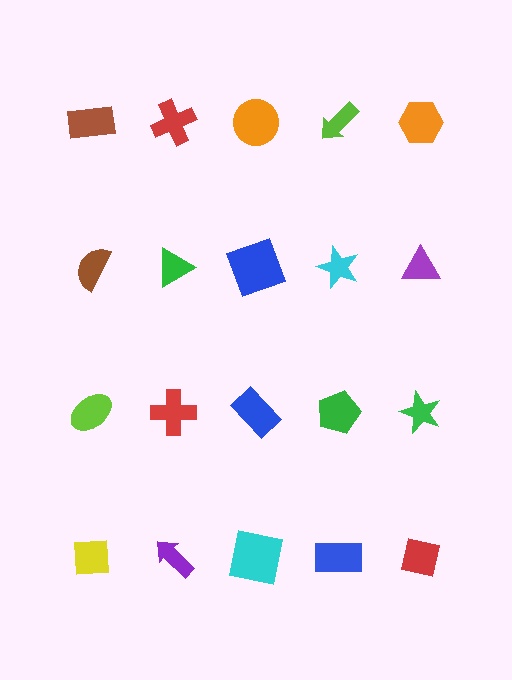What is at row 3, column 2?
A red cross.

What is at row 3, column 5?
A green star.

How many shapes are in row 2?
5 shapes.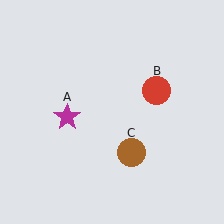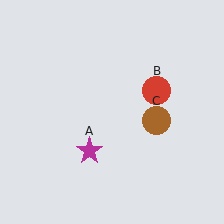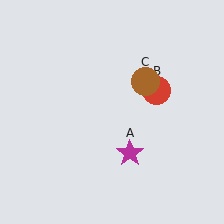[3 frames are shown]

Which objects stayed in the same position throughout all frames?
Red circle (object B) remained stationary.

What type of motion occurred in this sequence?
The magenta star (object A), brown circle (object C) rotated counterclockwise around the center of the scene.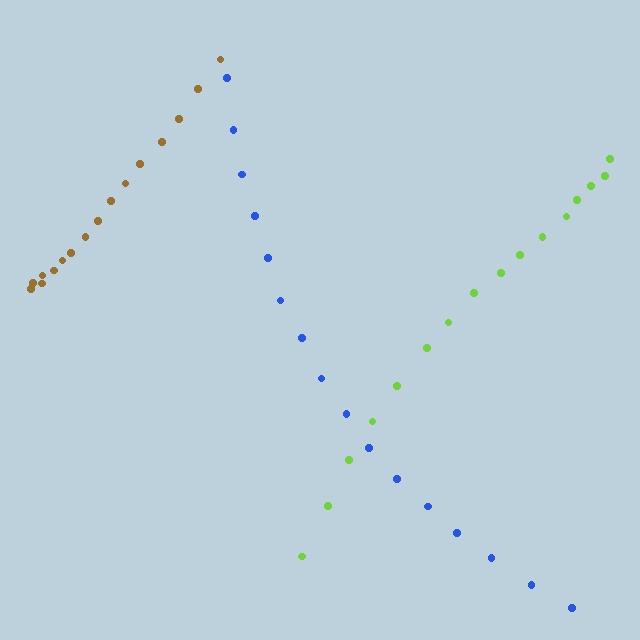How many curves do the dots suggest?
There are 3 distinct paths.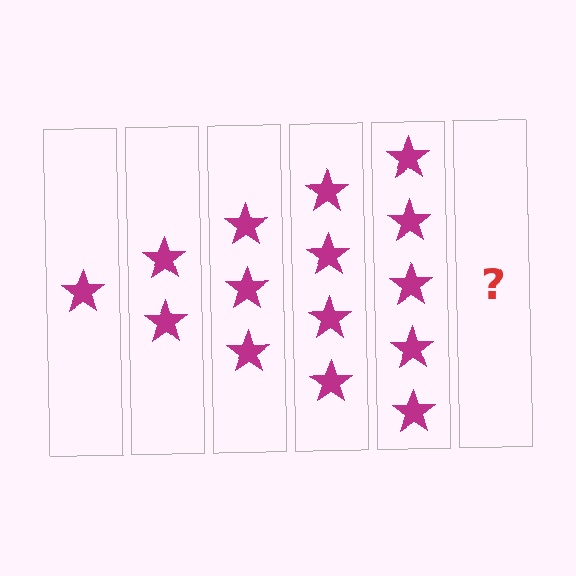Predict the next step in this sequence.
The next step is 6 stars.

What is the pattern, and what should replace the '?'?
The pattern is that each step adds one more star. The '?' should be 6 stars.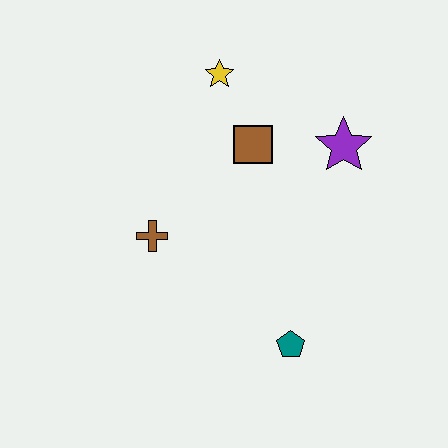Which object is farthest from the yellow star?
The teal pentagon is farthest from the yellow star.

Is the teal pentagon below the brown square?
Yes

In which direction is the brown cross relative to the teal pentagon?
The brown cross is to the left of the teal pentagon.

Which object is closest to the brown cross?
The brown square is closest to the brown cross.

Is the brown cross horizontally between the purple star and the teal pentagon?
No